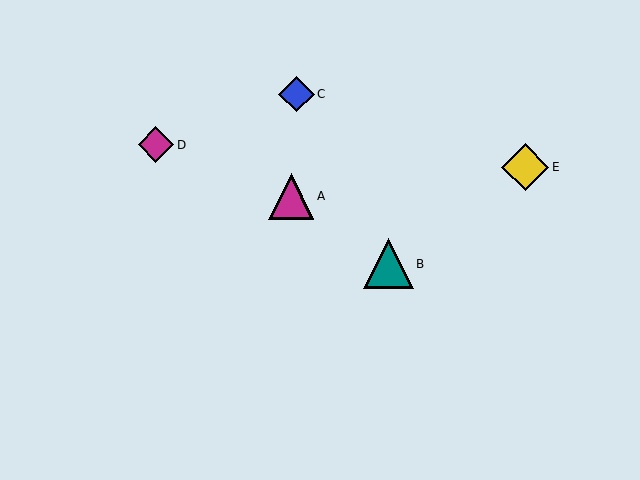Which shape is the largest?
The teal triangle (labeled B) is the largest.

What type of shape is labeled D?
Shape D is a magenta diamond.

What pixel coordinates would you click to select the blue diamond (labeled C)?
Click at (297, 94) to select the blue diamond C.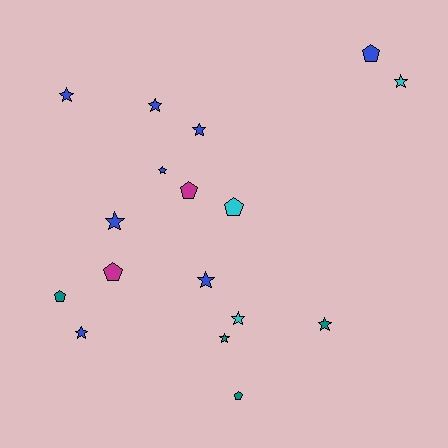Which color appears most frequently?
Blue, with 8 objects.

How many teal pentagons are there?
There are 2 teal pentagons.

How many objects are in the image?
There are 17 objects.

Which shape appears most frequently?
Star, with 11 objects.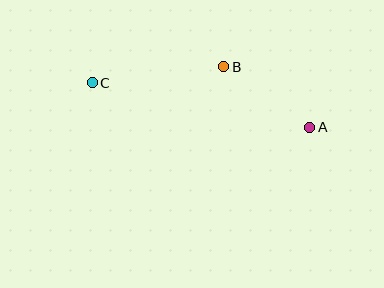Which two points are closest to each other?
Points A and B are closest to each other.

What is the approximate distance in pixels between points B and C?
The distance between B and C is approximately 132 pixels.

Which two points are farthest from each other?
Points A and C are farthest from each other.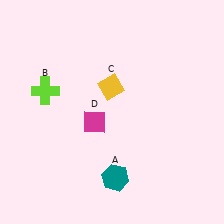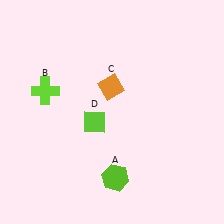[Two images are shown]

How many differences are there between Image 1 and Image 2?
There are 3 differences between the two images.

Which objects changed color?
A changed from teal to lime. C changed from yellow to orange. D changed from magenta to lime.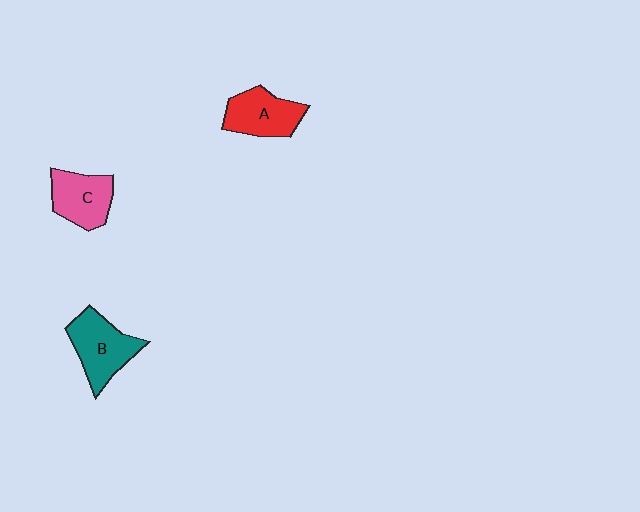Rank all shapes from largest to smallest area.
From largest to smallest: B (teal), A (red), C (pink).